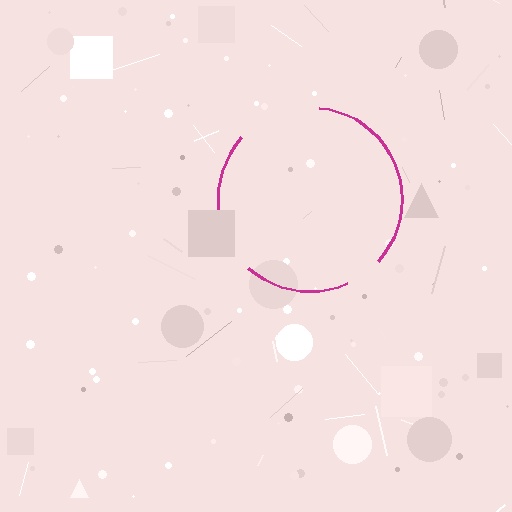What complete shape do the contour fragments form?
The contour fragments form a circle.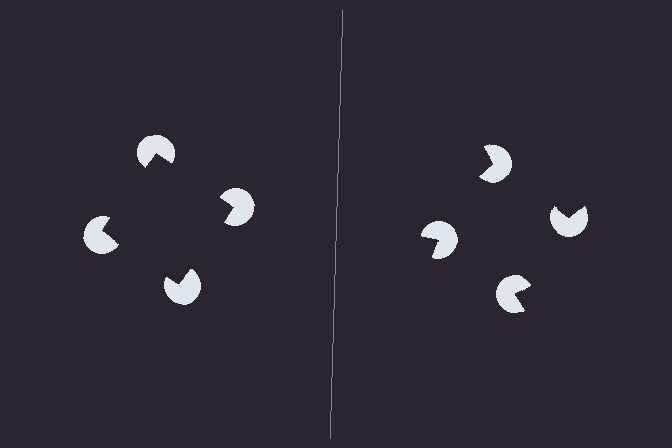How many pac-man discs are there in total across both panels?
8 — 4 on each side.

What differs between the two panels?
The pac-man discs are positioned identically on both sides; only the wedge orientations differ. On the left they align to a square; on the right they are misaligned.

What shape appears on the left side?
An illusory square.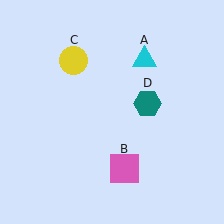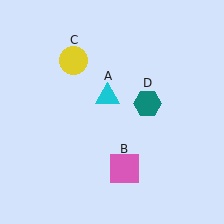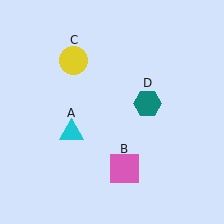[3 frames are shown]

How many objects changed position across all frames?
1 object changed position: cyan triangle (object A).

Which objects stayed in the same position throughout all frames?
Pink square (object B) and yellow circle (object C) and teal hexagon (object D) remained stationary.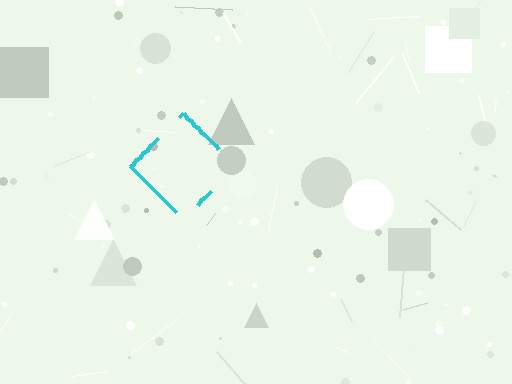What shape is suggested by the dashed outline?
The dashed outline suggests a diamond.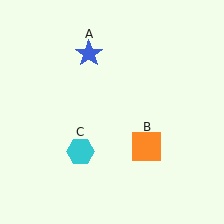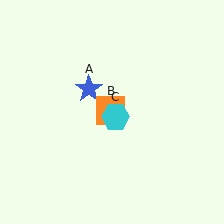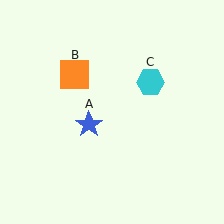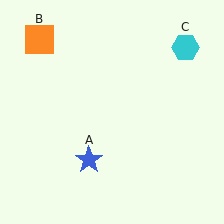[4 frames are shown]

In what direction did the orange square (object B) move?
The orange square (object B) moved up and to the left.